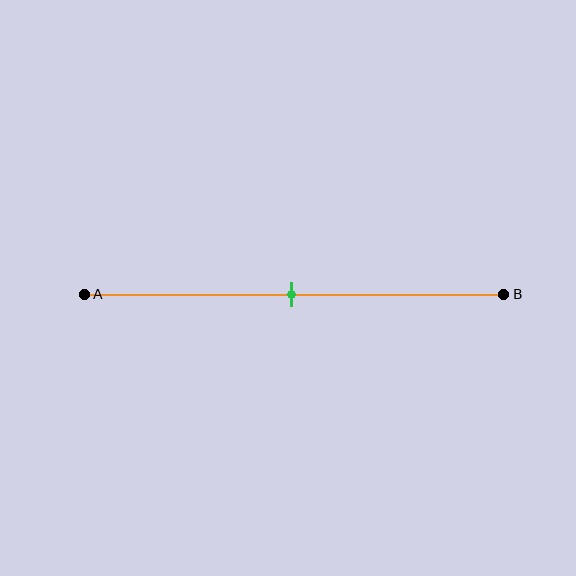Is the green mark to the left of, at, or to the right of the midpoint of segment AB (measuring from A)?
The green mark is approximately at the midpoint of segment AB.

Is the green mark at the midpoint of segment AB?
Yes, the mark is approximately at the midpoint.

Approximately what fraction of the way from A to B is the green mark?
The green mark is approximately 50% of the way from A to B.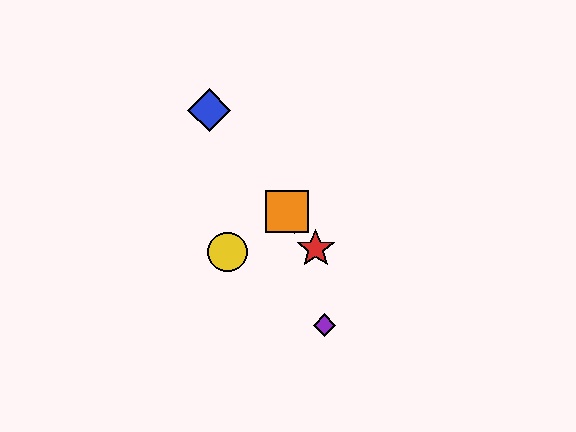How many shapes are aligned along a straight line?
4 shapes (the red star, the blue diamond, the green diamond, the orange square) are aligned along a straight line.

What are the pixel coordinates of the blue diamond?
The blue diamond is at (209, 110).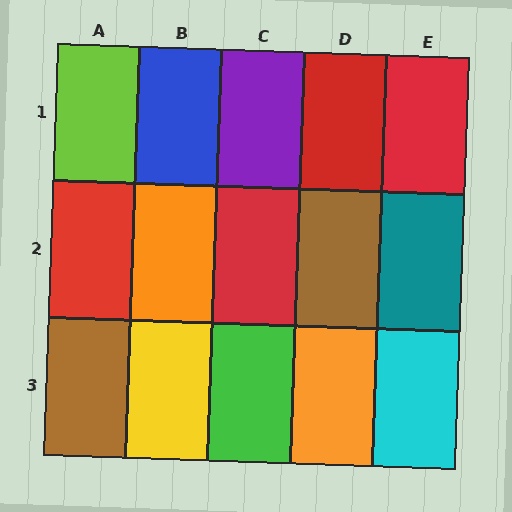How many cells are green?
1 cell is green.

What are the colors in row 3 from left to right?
Brown, yellow, green, orange, cyan.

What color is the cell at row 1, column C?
Purple.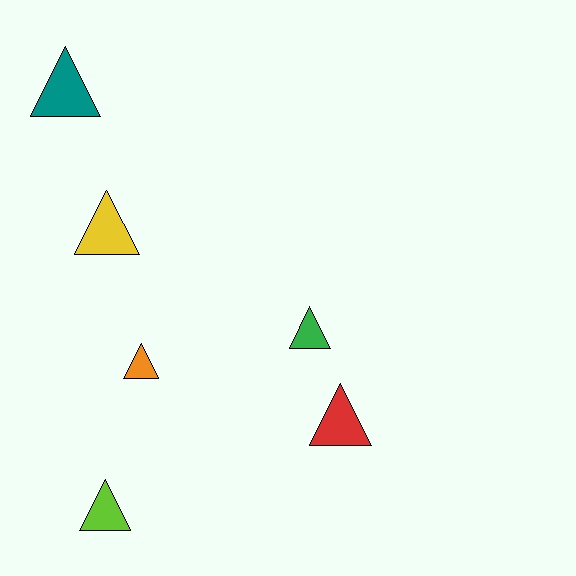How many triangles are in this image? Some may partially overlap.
There are 6 triangles.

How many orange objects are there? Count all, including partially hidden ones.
There is 1 orange object.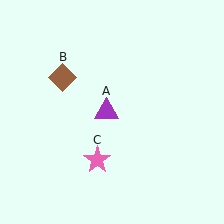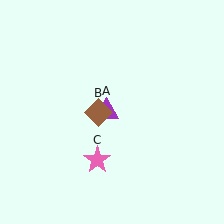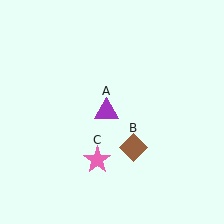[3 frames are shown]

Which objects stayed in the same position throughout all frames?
Purple triangle (object A) and pink star (object C) remained stationary.